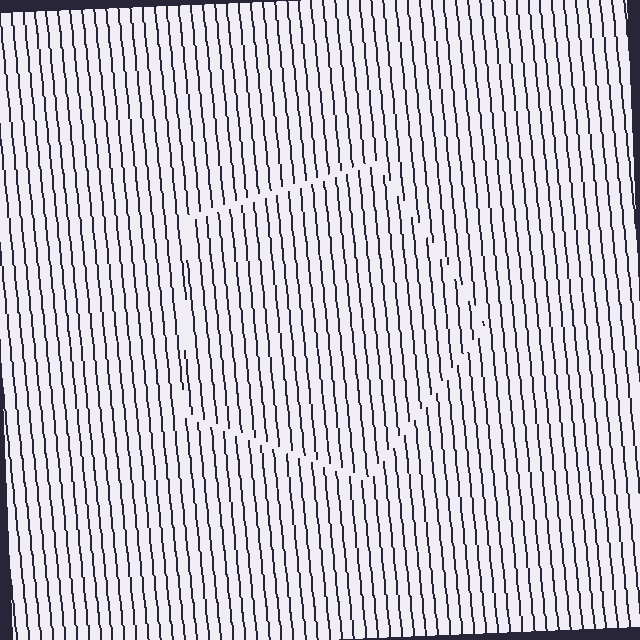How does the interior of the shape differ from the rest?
The interior of the shape contains the same grating, shifted by half a period — the contour is defined by the phase discontinuity where line-ends from the inner and outer gratings abut.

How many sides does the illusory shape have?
5 sides — the line-ends trace a pentagon.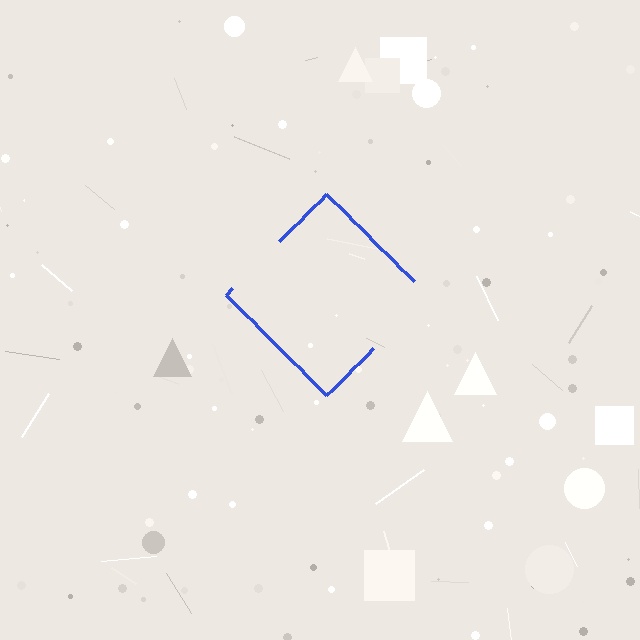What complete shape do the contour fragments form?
The contour fragments form a diamond.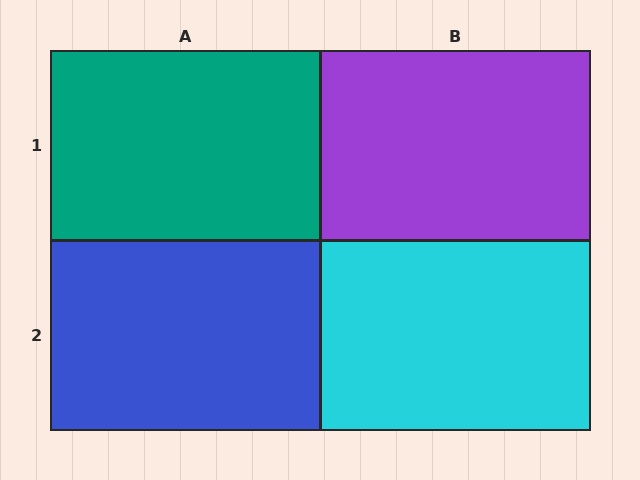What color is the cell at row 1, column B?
Purple.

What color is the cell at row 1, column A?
Teal.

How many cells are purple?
1 cell is purple.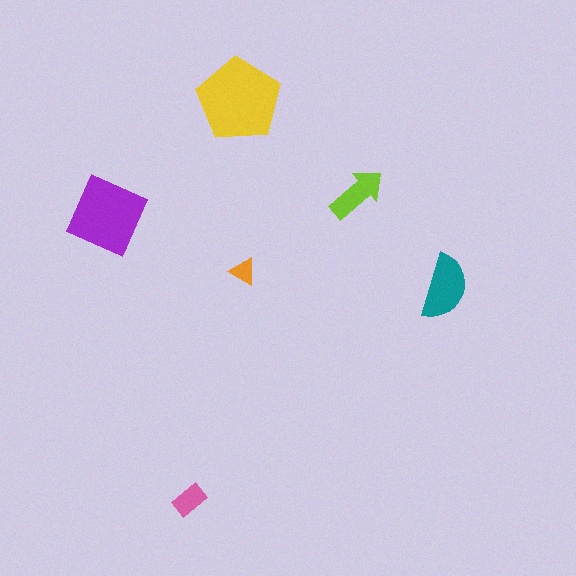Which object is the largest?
The yellow pentagon.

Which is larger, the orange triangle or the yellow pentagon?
The yellow pentagon.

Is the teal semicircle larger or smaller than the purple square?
Smaller.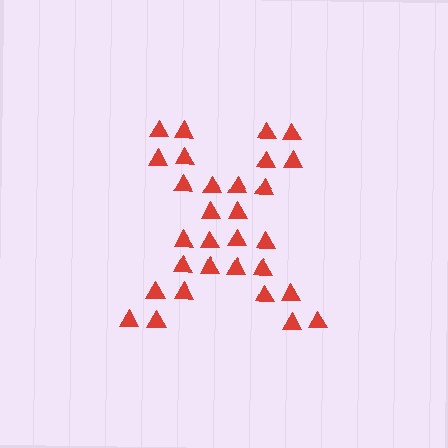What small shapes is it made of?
It is made of small triangles.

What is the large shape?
The large shape is the letter X.